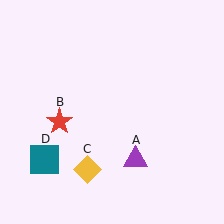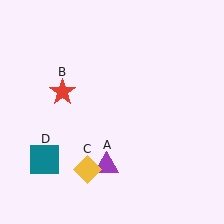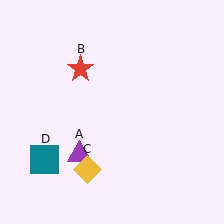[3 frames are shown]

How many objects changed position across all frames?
2 objects changed position: purple triangle (object A), red star (object B).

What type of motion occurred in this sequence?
The purple triangle (object A), red star (object B) rotated clockwise around the center of the scene.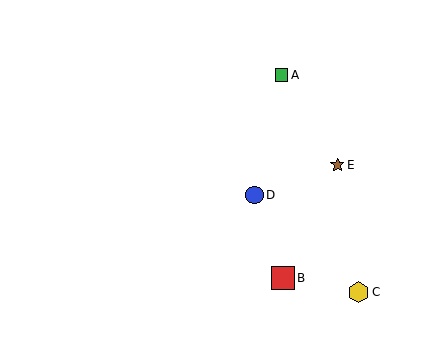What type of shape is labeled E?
Shape E is a brown star.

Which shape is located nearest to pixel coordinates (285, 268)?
The red square (labeled B) at (283, 278) is nearest to that location.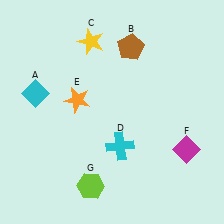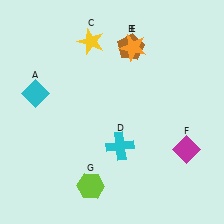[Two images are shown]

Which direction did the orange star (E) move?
The orange star (E) moved right.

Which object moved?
The orange star (E) moved right.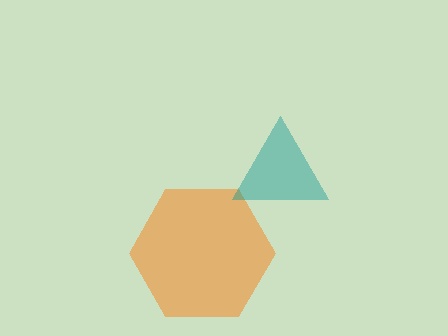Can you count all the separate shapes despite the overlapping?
Yes, there are 2 separate shapes.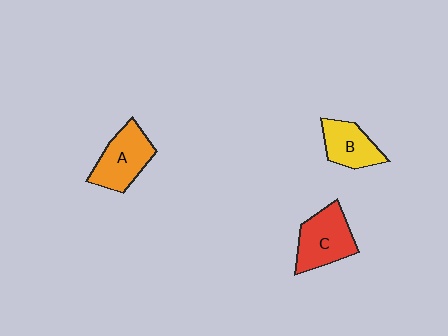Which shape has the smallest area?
Shape B (yellow).